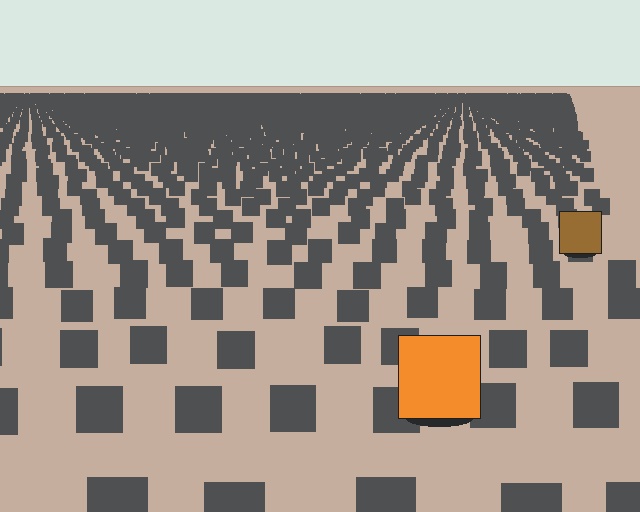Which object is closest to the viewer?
The orange square is closest. The texture marks near it are larger and more spread out.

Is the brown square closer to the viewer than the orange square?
No. The orange square is closer — you can tell from the texture gradient: the ground texture is coarser near it.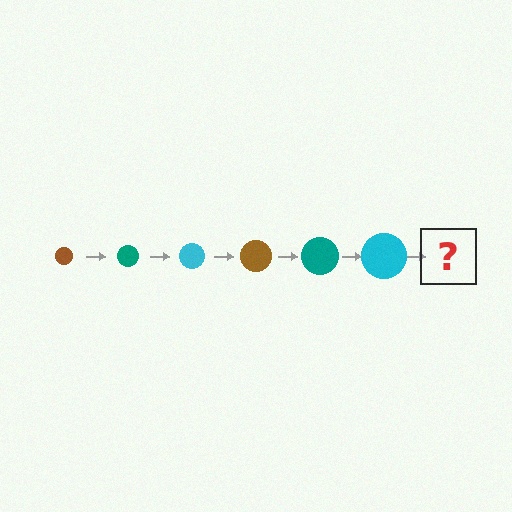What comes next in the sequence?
The next element should be a brown circle, larger than the previous one.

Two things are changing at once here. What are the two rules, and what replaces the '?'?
The two rules are that the circle grows larger each step and the color cycles through brown, teal, and cyan. The '?' should be a brown circle, larger than the previous one.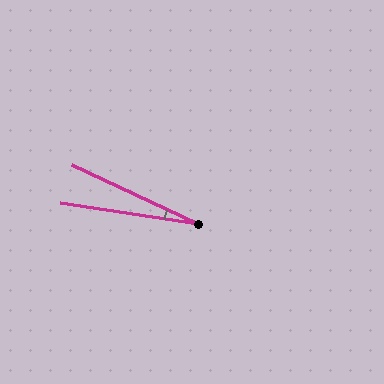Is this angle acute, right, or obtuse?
It is acute.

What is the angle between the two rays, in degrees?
Approximately 16 degrees.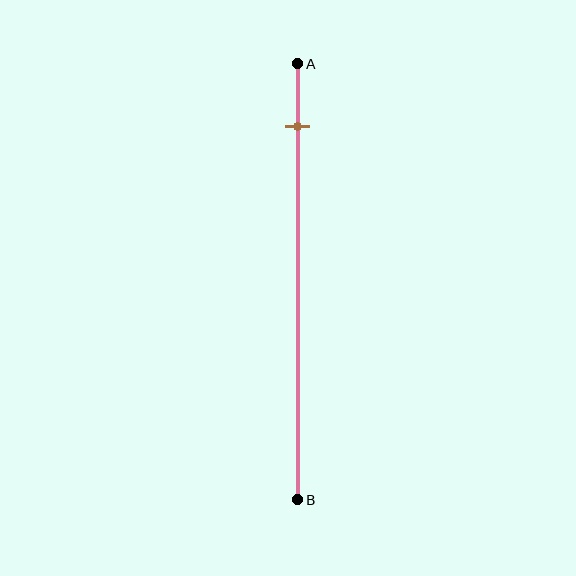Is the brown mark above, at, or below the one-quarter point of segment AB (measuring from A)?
The brown mark is above the one-quarter point of segment AB.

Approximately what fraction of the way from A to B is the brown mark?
The brown mark is approximately 15% of the way from A to B.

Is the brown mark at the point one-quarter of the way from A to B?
No, the mark is at about 15% from A, not at the 25% one-quarter point.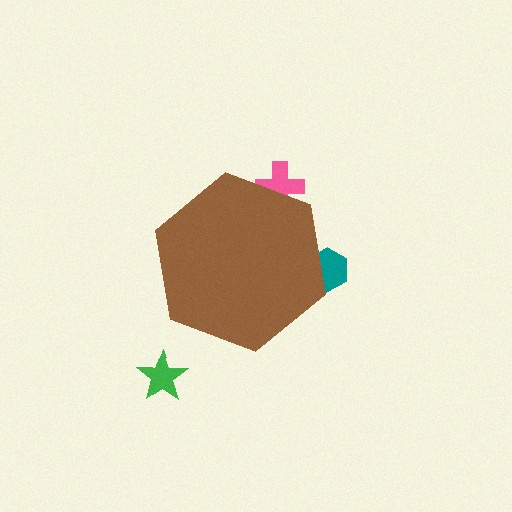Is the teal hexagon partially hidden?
Yes, the teal hexagon is partially hidden behind the brown hexagon.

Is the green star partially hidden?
No, the green star is fully visible.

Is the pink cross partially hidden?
Yes, the pink cross is partially hidden behind the brown hexagon.